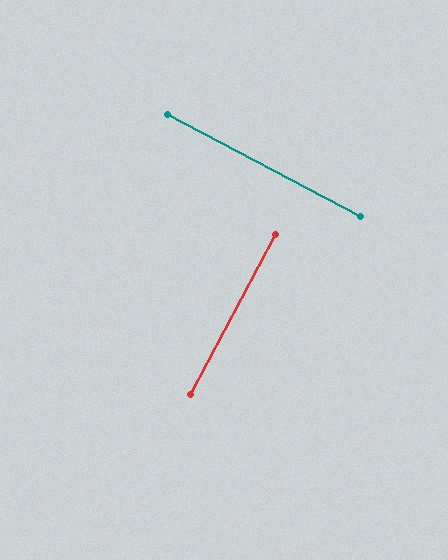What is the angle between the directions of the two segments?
Approximately 90 degrees.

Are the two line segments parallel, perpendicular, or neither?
Perpendicular — they meet at approximately 90°.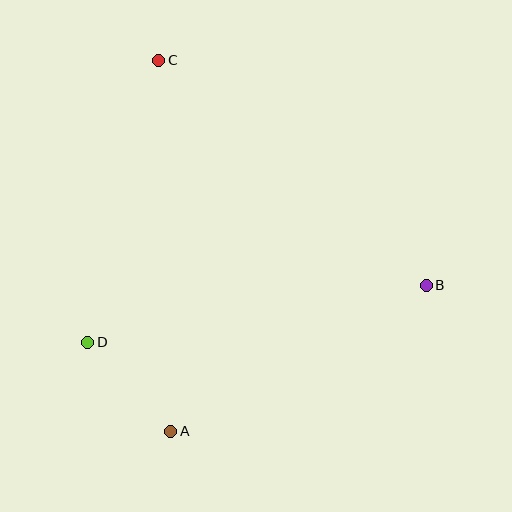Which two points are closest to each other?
Points A and D are closest to each other.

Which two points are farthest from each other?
Points A and C are farthest from each other.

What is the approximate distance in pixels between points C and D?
The distance between C and D is approximately 291 pixels.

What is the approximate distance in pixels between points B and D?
The distance between B and D is approximately 343 pixels.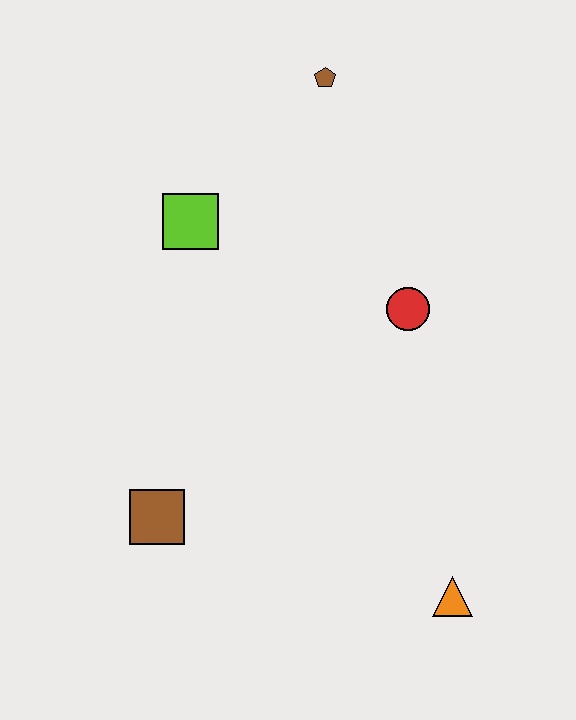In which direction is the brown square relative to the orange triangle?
The brown square is to the left of the orange triangle.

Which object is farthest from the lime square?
The orange triangle is farthest from the lime square.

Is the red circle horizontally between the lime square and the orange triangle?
Yes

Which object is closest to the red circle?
The lime square is closest to the red circle.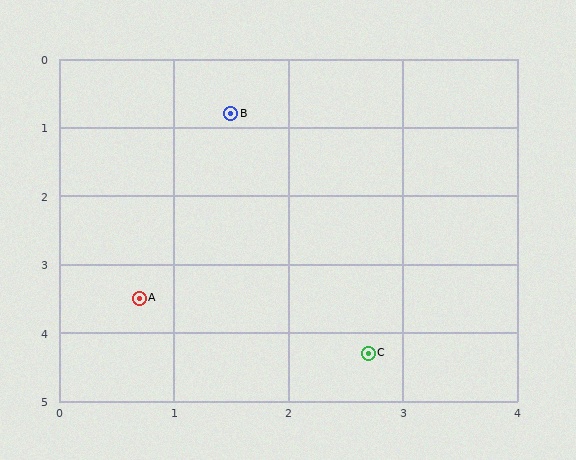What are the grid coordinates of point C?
Point C is at approximately (2.7, 4.3).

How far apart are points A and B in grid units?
Points A and B are about 2.8 grid units apart.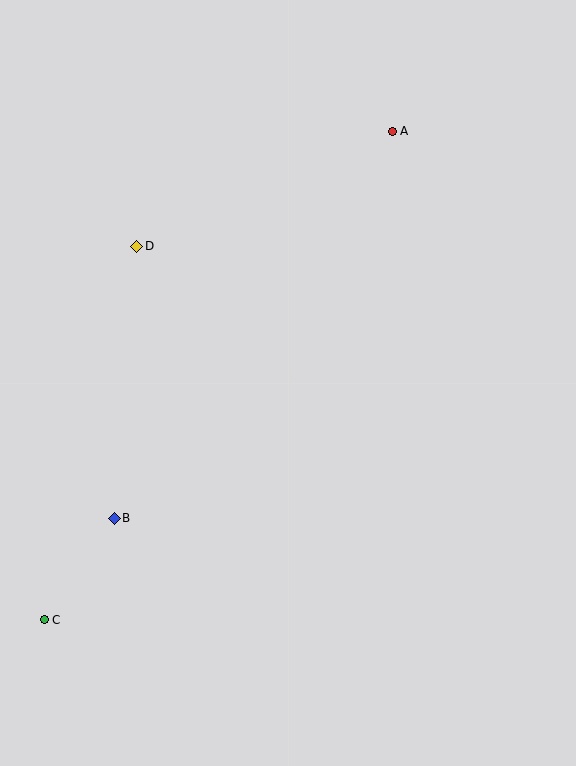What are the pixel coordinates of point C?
Point C is at (44, 620).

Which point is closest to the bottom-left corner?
Point C is closest to the bottom-left corner.